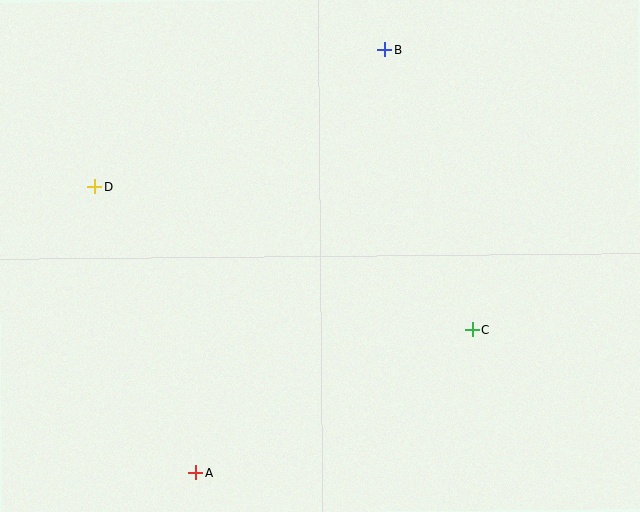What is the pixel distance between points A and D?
The distance between A and D is 303 pixels.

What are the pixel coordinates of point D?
Point D is at (95, 187).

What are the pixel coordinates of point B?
Point B is at (385, 50).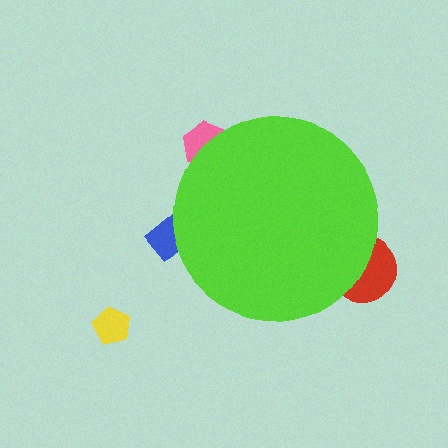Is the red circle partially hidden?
Yes, the red circle is partially hidden behind the lime circle.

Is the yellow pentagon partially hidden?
No, the yellow pentagon is fully visible.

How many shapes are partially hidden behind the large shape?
4 shapes are partially hidden.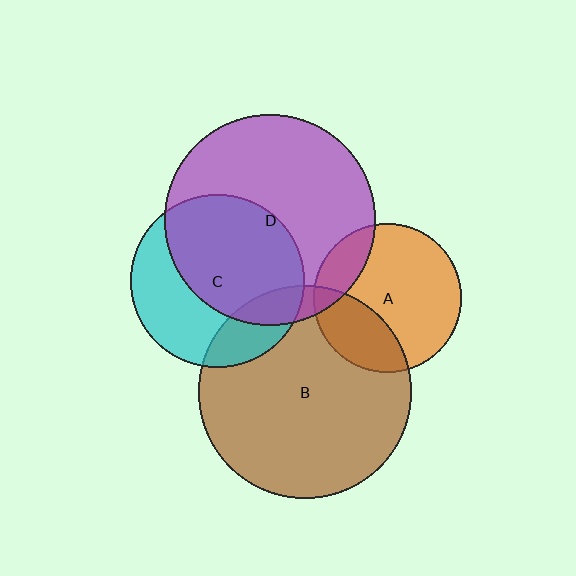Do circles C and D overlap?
Yes.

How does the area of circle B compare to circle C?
Approximately 1.5 times.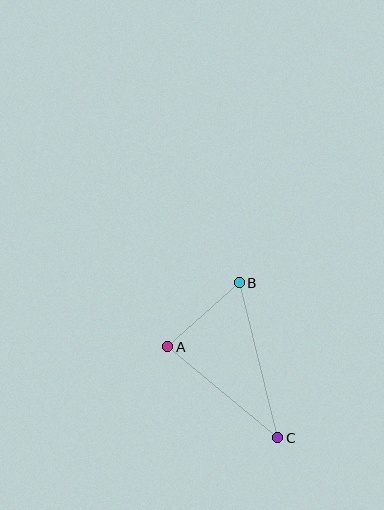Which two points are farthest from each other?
Points B and C are farthest from each other.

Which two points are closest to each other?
Points A and B are closest to each other.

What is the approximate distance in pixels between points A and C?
The distance between A and C is approximately 143 pixels.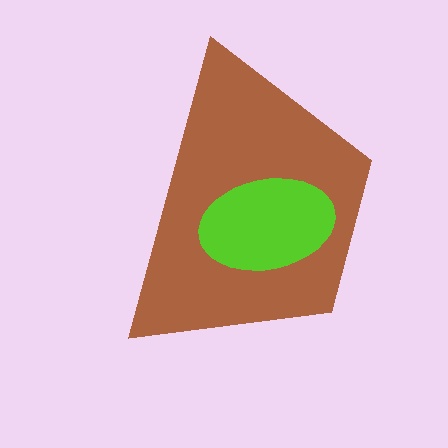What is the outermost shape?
The brown trapezoid.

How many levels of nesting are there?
2.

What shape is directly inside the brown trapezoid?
The lime ellipse.